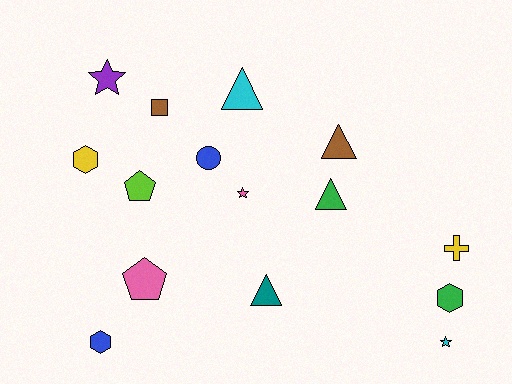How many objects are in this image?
There are 15 objects.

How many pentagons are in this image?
There are 2 pentagons.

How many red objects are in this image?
There are no red objects.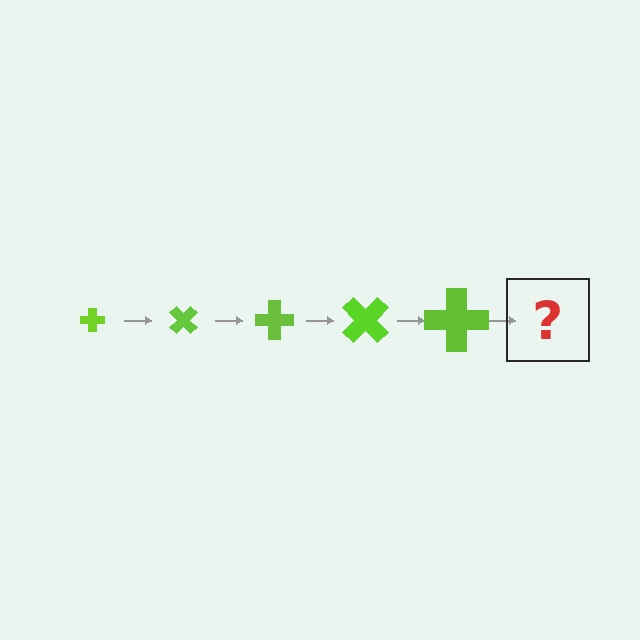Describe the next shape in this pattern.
It should be a cross, larger than the previous one and rotated 225 degrees from the start.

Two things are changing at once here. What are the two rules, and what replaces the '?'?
The two rules are that the cross grows larger each step and it rotates 45 degrees each step. The '?' should be a cross, larger than the previous one and rotated 225 degrees from the start.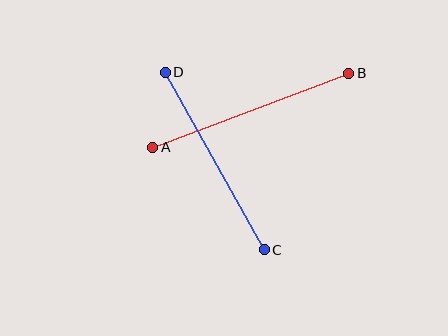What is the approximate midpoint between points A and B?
The midpoint is at approximately (251, 110) pixels.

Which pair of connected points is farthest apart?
Points A and B are farthest apart.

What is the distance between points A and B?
The distance is approximately 209 pixels.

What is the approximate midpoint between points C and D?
The midpoint is at approximately (215, 161) pixels.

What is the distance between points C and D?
The distance is approximately 203 pixels.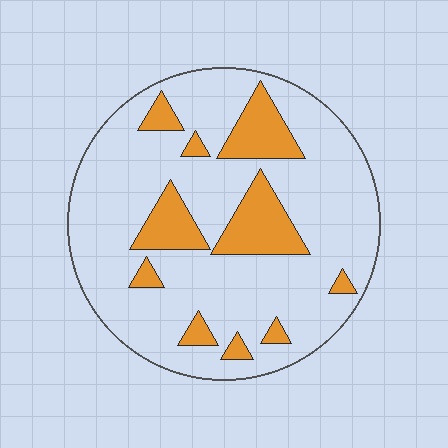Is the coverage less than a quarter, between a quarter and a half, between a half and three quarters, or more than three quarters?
Less than a quarter.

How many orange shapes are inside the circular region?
10.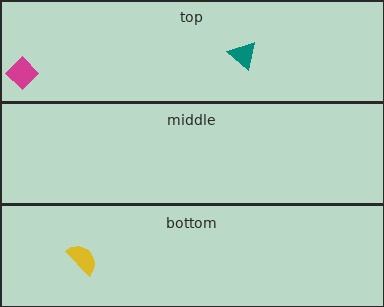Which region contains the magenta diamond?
The top region.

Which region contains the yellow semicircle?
The bottom region.